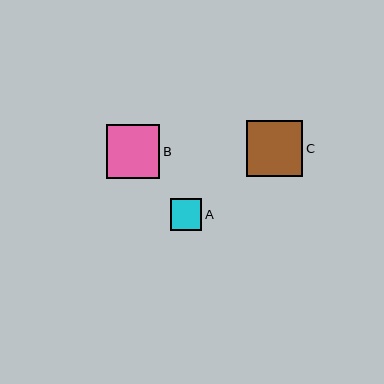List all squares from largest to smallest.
From largest to smallest: C, B, A.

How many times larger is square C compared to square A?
Square C is approximately 1.8 times the size of square A.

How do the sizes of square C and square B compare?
Square C and square B are approximately the same size.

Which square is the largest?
Square C is the largest with a size of approximately 56 pixels.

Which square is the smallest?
Square A is the smallest with a size of approximately 31 pixels.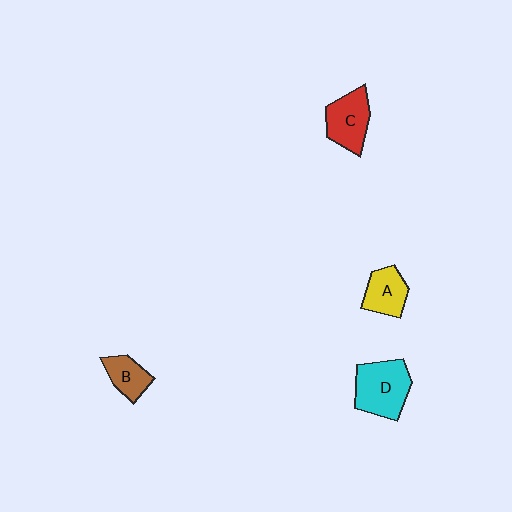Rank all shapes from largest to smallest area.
From largest to smallest: D (cyan), C (red), A (yellow), B (brown).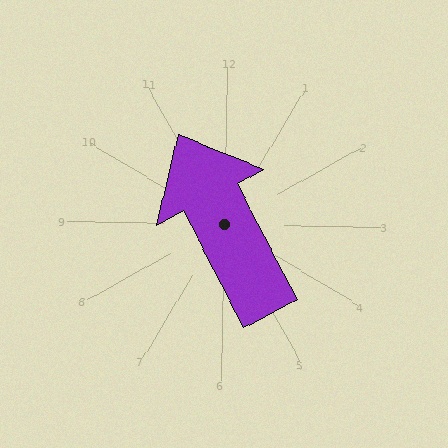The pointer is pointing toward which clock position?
Roughly 11 o'clock.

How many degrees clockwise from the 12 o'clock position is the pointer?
Approximately 332 degrees.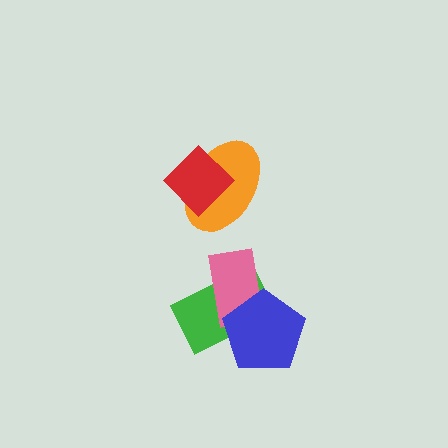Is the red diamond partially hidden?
No, no other shape covers it.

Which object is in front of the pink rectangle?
The blue pentagon is in front of the pink rectangle.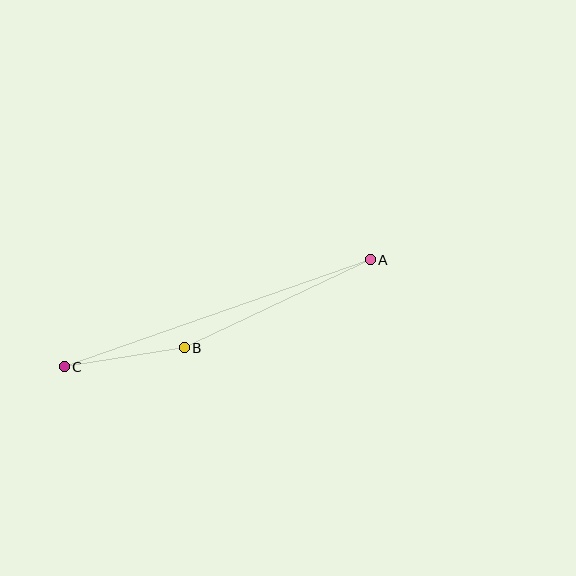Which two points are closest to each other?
Points B and C are closest to each other.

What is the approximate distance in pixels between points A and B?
The distance between A and B is approximately 206 pixels.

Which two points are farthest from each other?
Points A and C are farthest from each other.